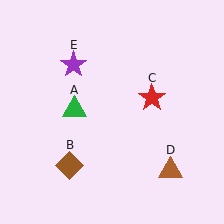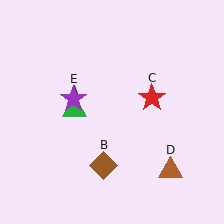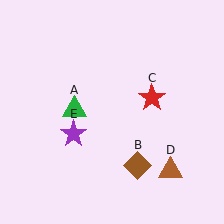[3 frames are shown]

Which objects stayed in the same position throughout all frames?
Green triangle (object A) and red star (object C) and brown triangle (object D) remained stationary.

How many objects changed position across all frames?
2 objects changed position: brown diamond (object B), purple star (object E).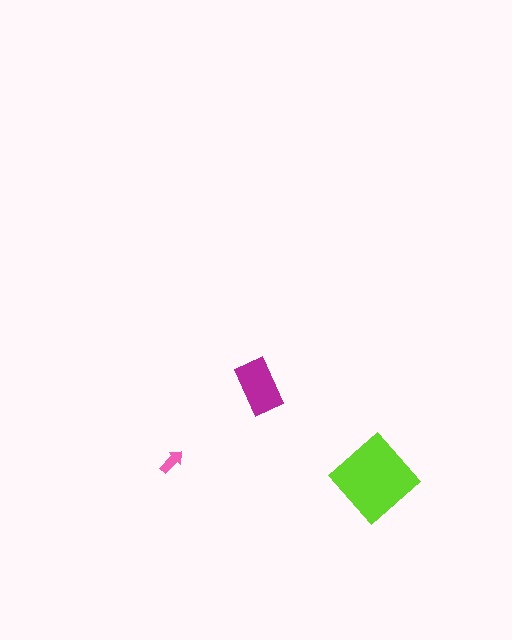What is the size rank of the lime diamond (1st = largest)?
1st.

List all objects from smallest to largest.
The pink arrow, the magenta rectangle, the lime diamond.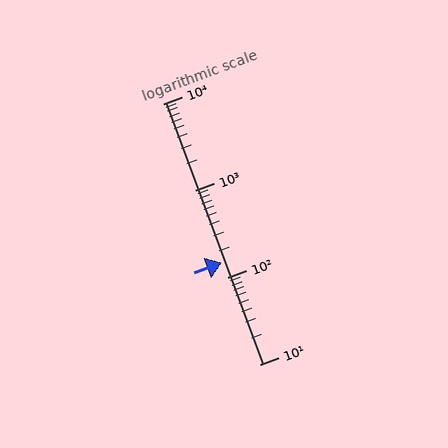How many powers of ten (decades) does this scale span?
The scale spans 3 decades, from 10 to 10000.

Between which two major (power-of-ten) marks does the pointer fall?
The pointer is between 100 and 1000.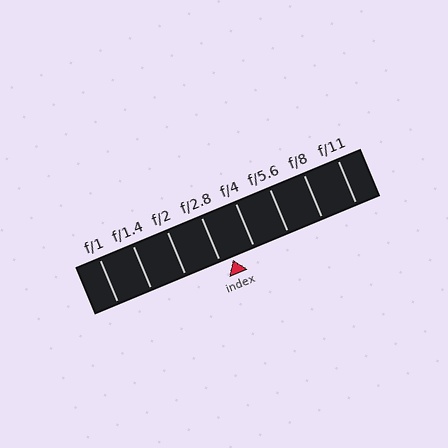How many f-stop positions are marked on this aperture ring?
There are 8 f-stop positions marked.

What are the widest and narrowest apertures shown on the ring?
The widest aperture shown is f/1 and the narrowest is f/11.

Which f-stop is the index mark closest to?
The index mark is closest to f/2.8.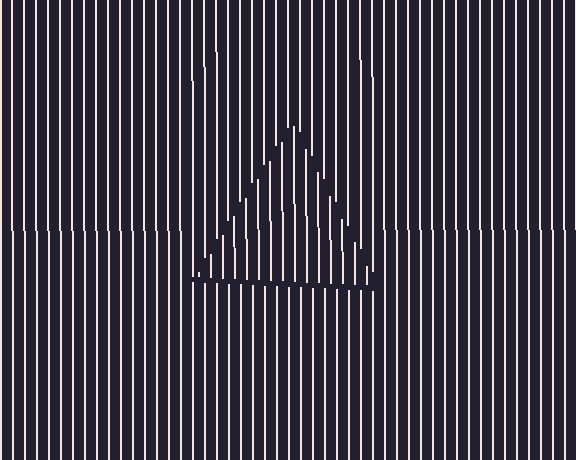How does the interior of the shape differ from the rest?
The interior of the shape contains the same grating, shifted by half a period — the contour is defined by the phase discontinuity where line-ends from the inner and outer gratings abut.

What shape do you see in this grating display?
An illusory triangle. The interior of the shape contains the same grating, shifted by half a period — the contour is defined by the phase discontinuity where line-ends from the inner and outer gratings abut.